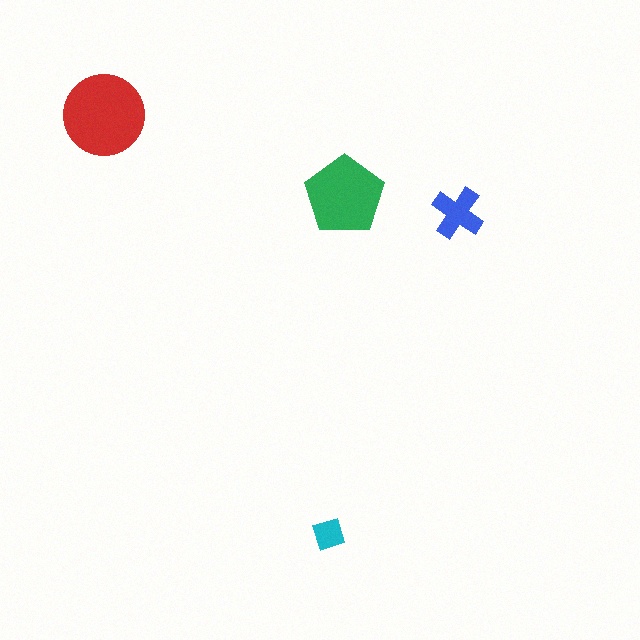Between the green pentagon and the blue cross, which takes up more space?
The green pentagon.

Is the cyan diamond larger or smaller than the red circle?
Smaller.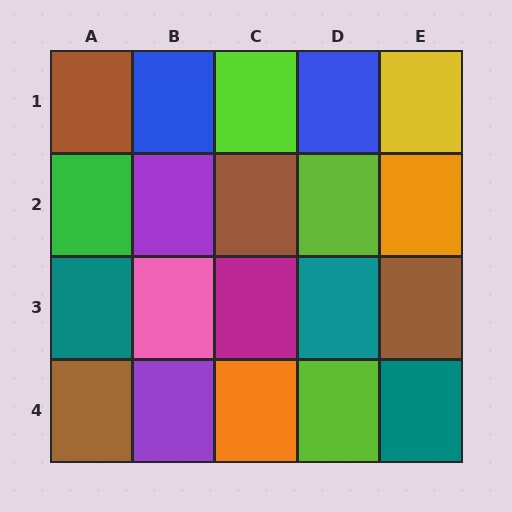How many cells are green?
1 cell is green.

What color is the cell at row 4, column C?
Orange.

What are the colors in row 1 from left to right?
Brown, blue, lime, blue, yellow.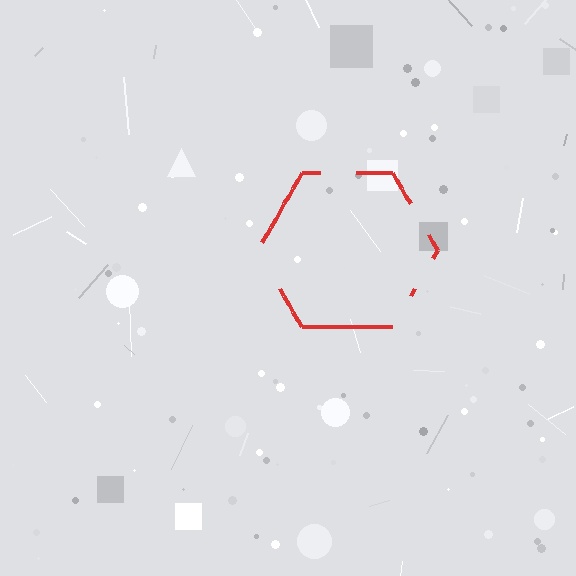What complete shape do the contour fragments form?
The contour fragments form a hexagon.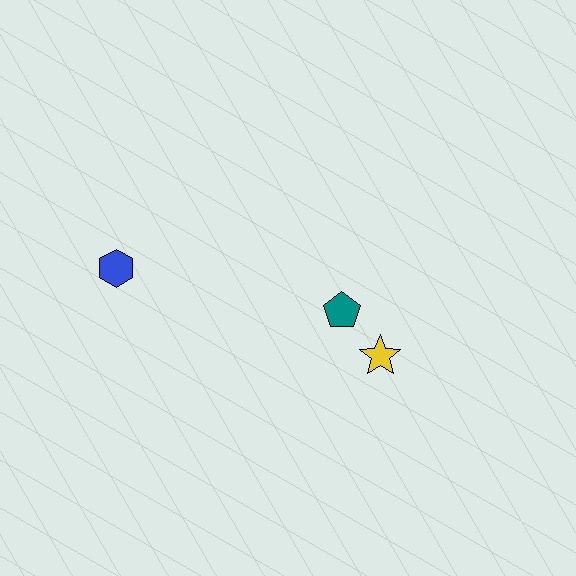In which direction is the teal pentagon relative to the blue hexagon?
The teal pentagon is to the right of the blue hexagon.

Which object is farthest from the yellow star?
The blue hexagon is farthest from the yellow star.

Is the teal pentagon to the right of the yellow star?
No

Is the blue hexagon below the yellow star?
No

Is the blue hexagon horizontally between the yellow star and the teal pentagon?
No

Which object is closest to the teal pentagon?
The yellow star is closest to the teal pentagon.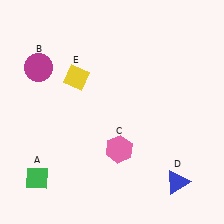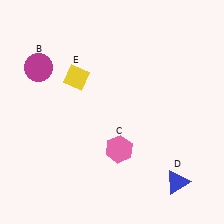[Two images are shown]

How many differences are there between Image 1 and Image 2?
There is 1 difference between the two images.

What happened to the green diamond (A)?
The green diamond (A) was removed in Image 2. It was in the bottom-left area of Image 1.